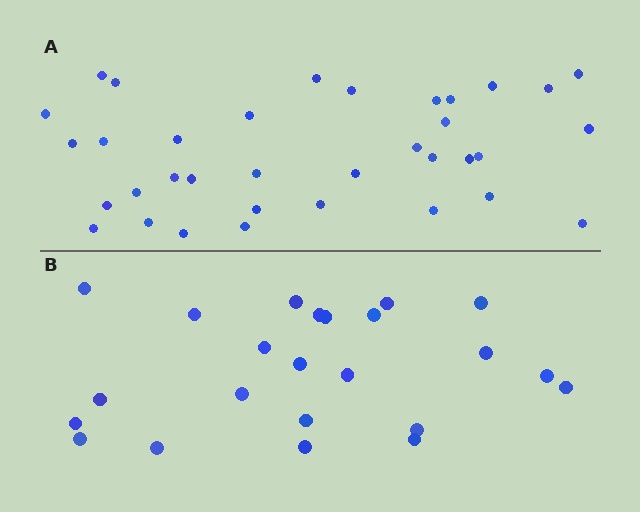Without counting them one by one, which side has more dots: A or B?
Region A (the top region) has more dots.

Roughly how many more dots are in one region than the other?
Region A has roughly 12 or so more dots than region B.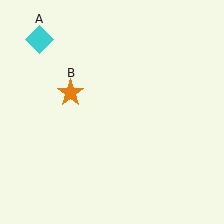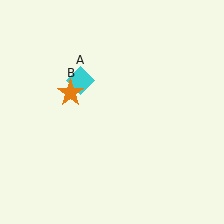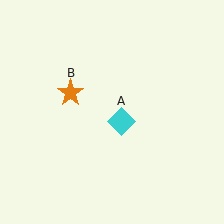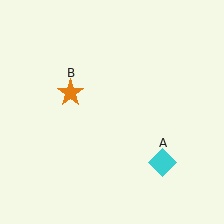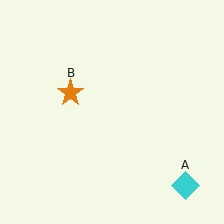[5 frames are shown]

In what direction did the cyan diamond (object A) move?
The cyan diamond (object A) moved down and to the right.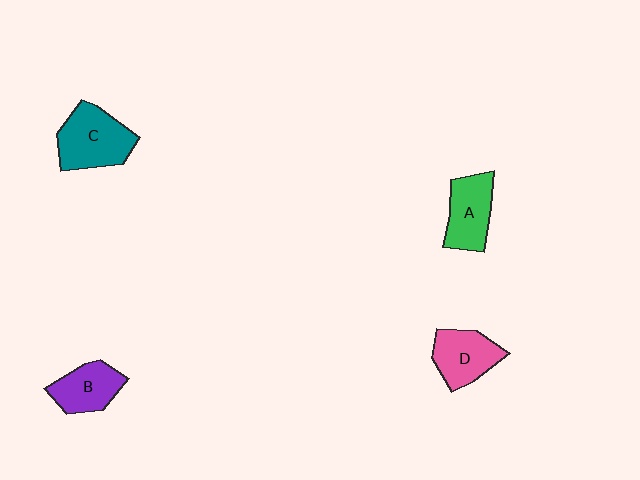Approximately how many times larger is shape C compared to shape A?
Approximately 1.3 times.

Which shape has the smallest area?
Shape B (purple).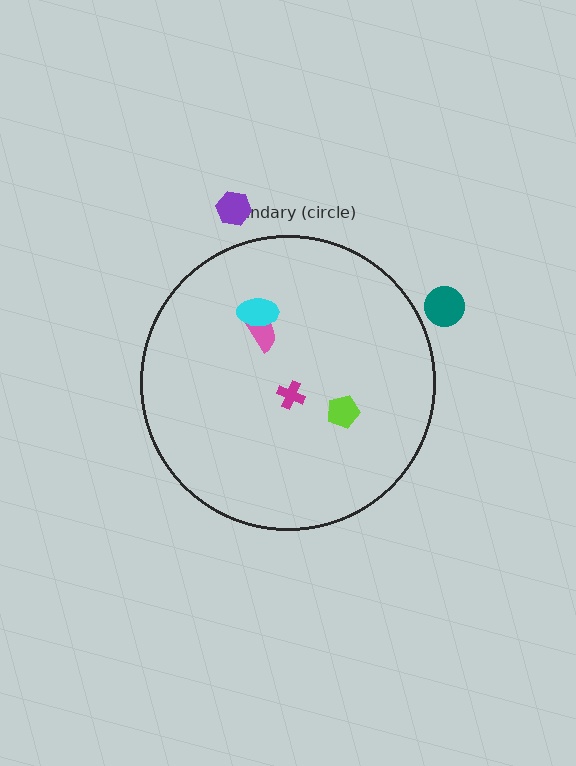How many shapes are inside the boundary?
4 inside, 2 outside.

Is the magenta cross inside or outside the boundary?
Inside.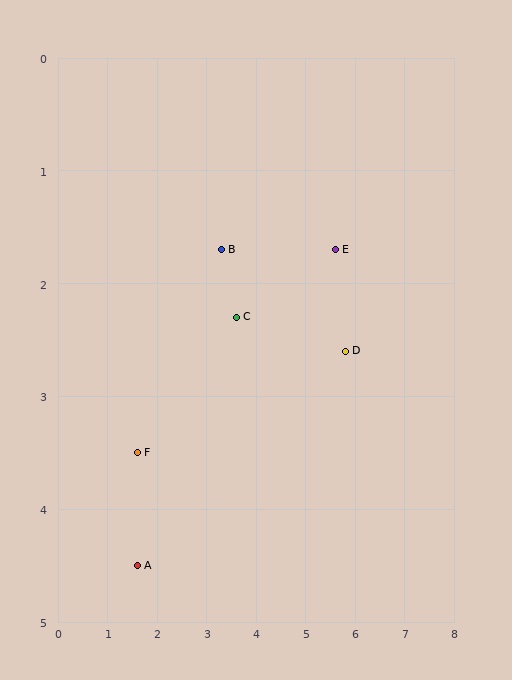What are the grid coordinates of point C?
Point C is at approximately (3.6, 2.3).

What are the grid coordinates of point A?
Point A is at approximately (1.6, 4.5).